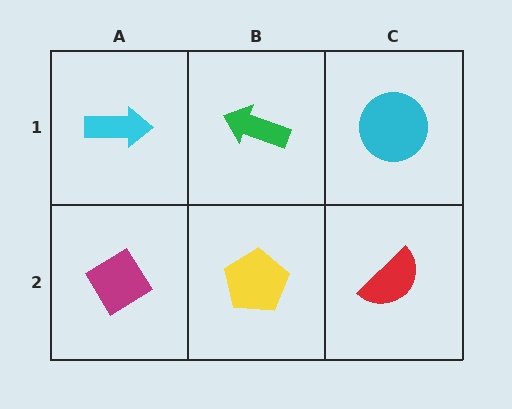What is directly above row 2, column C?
A cyan circle.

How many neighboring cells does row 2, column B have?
3.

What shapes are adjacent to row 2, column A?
A cyan arrow (row 1, column A), a yellow pentagon (row 2, column B).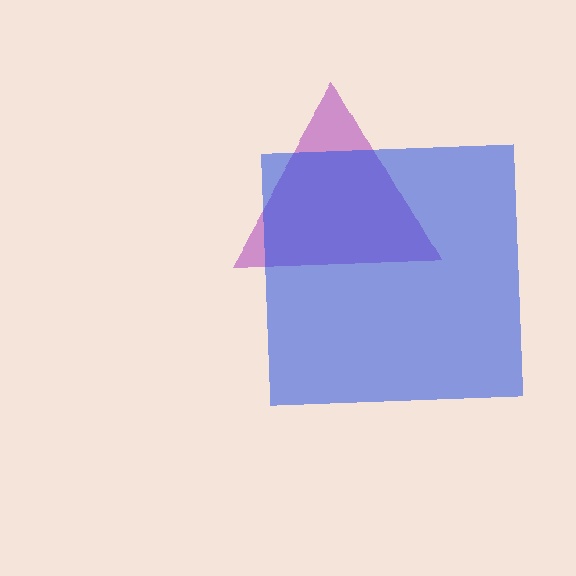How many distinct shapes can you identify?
There are 2 distinct shapes: a purple triangle, a blue square.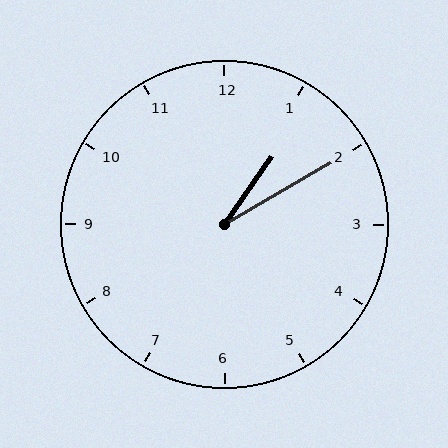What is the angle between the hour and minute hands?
Approximately 25 degrees.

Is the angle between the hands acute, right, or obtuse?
It is acute.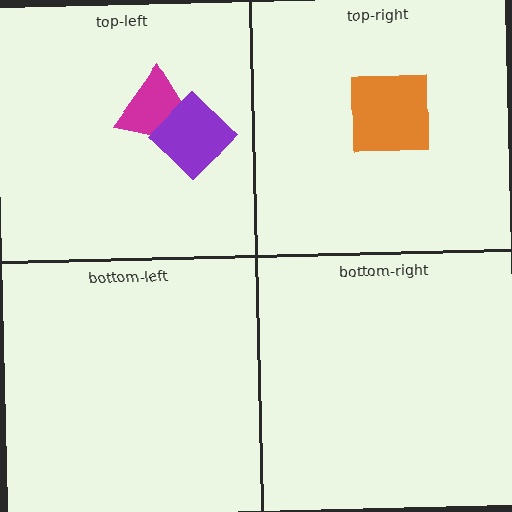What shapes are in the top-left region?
The magenta trapezoid, the purple diamond.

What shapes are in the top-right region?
The orange square.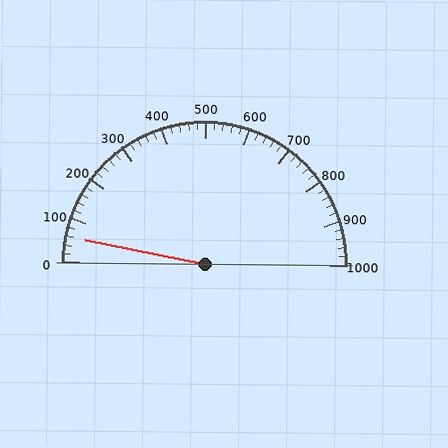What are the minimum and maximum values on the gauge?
The gauge ranges from 0 to 1000.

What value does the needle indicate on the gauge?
The needle indicates approximately 60.